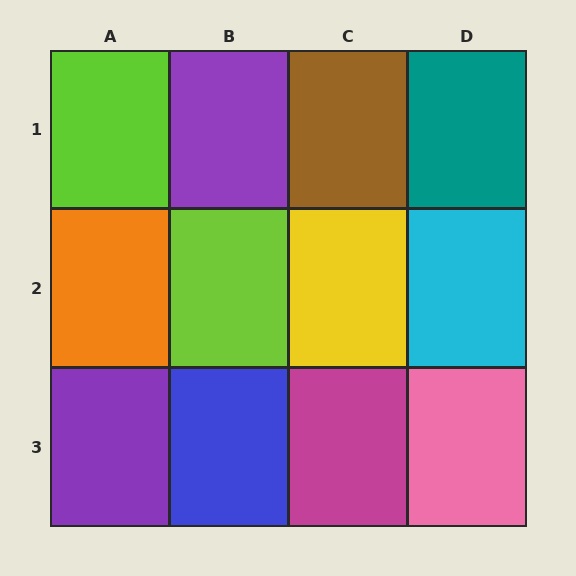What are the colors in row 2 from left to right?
Orange, lime, yellow, cyan.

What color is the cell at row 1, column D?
Teal.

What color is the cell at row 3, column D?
Pink.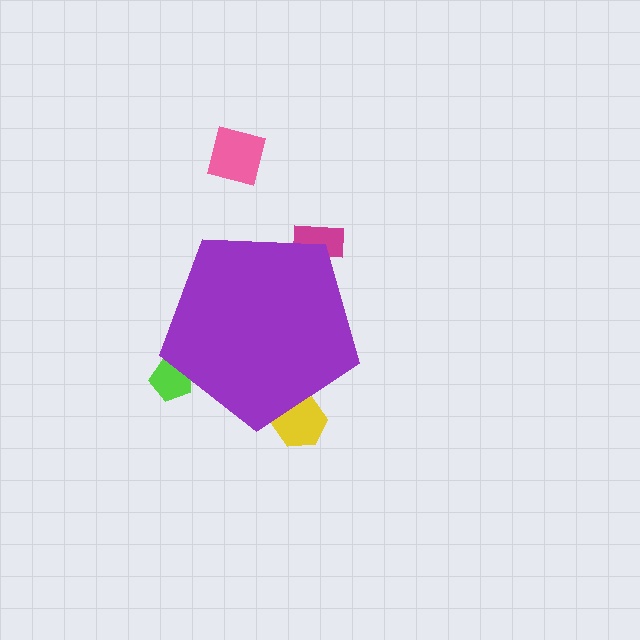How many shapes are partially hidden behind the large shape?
3 shapes are partially hidden.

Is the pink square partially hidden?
No, the pink square is fully visible.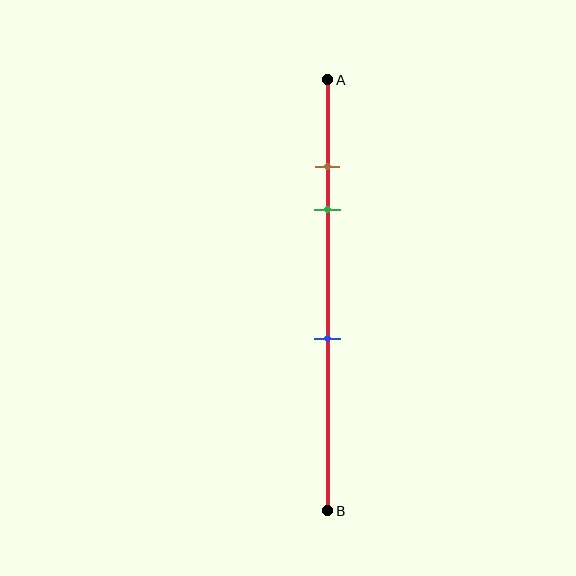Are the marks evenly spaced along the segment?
No, the marks are not evenly spaced.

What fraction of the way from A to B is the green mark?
The green mark is approximately 30% (0.3) of the way from A to B.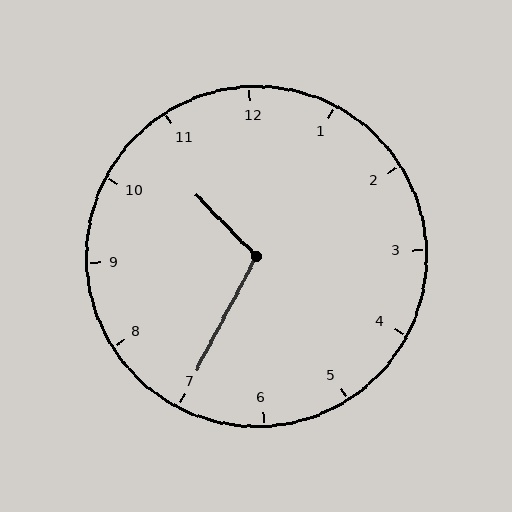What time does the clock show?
10:35.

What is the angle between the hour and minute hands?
Approximately 108 degrees.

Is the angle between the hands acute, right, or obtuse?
It is obtuse.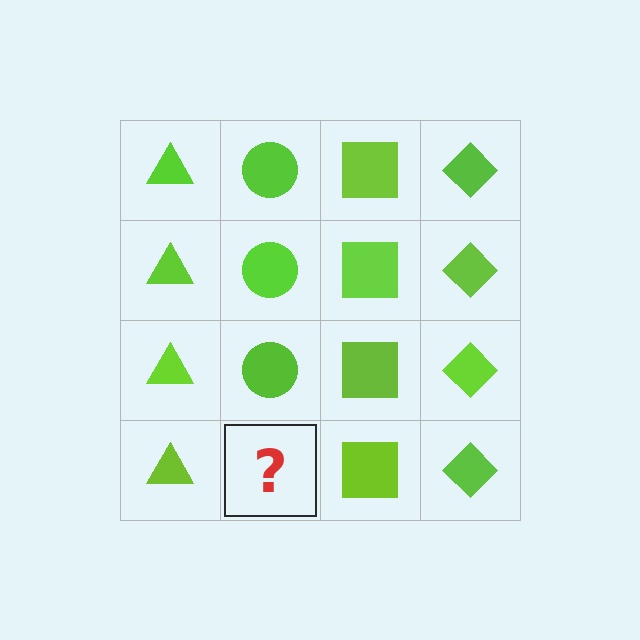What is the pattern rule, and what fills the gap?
The rule is that each column has a consistent shape. The gap should be filled with a lime circle.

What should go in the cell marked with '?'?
The missing cell should contain a lime circle.